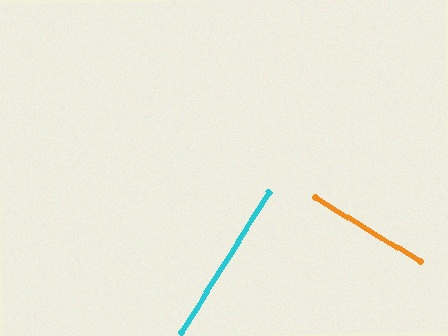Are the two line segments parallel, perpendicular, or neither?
Perpendicular — they meet at approximately 89°.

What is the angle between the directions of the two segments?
Approximately 89 degrees.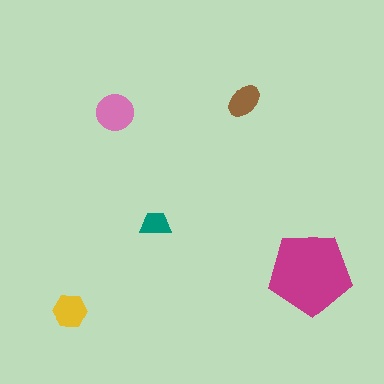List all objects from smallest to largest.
The teal trapezoid, the brown ellipse, the yellow hexagon, the pink circle, the magenta pentagon.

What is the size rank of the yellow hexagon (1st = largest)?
3rd.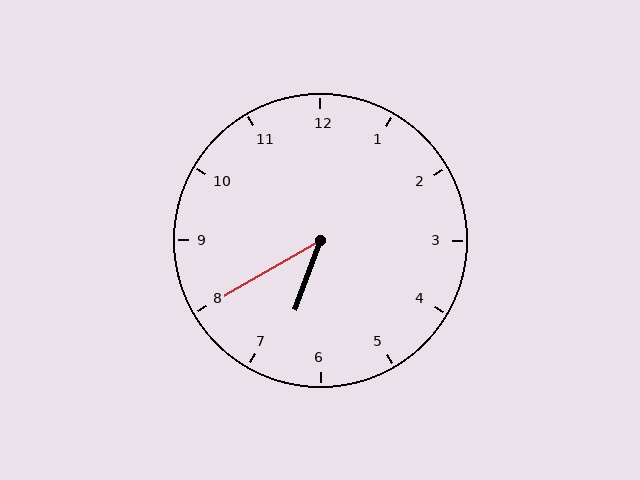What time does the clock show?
6:40.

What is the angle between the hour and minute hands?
Approximately 40 degrees.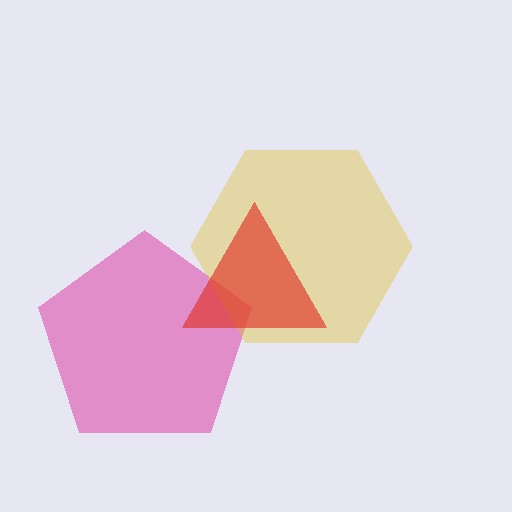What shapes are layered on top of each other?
The layered shapes are: a pink pentagon, a yellow hexagon, a red triangle.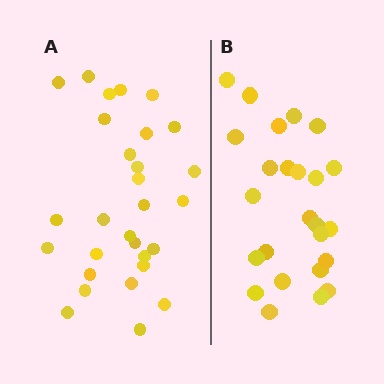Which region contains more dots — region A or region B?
Region A (the left region) has more dots.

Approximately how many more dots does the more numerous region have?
Region A has about 4 more dots than region B.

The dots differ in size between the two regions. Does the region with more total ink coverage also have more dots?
No. Region B has more total ink coverage because its dots are larger, but region A actually contains more individual dots. Total area can be misleading — the number of items is what matters here.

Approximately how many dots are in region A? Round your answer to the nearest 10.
About 30 dots. (The exact count is 29, which rounds to 30.)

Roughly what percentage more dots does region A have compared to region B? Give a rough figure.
About 15% more.